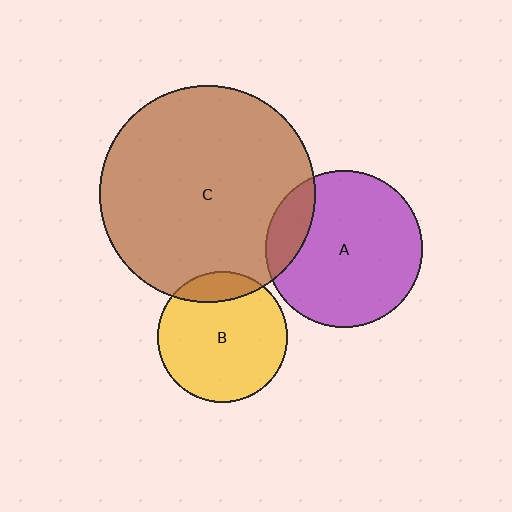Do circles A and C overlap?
Yes.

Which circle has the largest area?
Circle C (brown).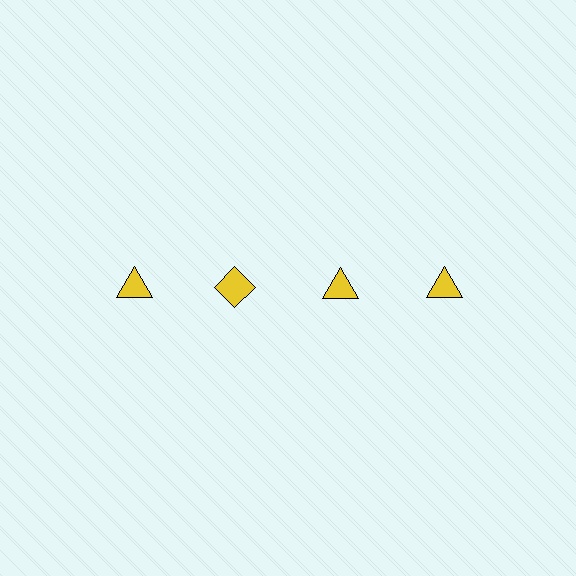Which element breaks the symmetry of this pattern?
The yellow diamond in the top row, second from left column breaks the symmetry. All other shapes are yellow triangles.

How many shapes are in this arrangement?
There are 4 shapes arranged in a grid pattern.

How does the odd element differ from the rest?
It has a different shape: diamond instead of triangle.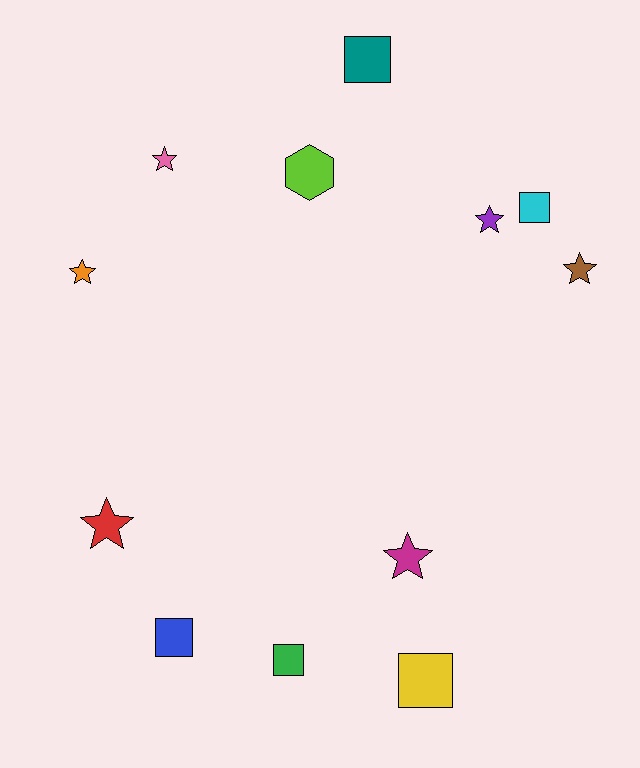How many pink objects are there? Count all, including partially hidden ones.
There is 1 pink object.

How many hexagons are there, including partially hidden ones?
There is 1 hexagon.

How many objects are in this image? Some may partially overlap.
There are 12 objects.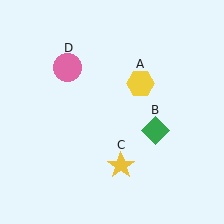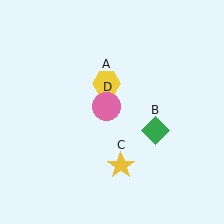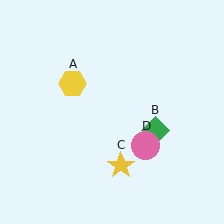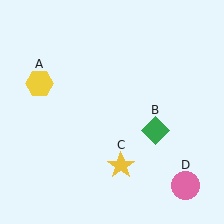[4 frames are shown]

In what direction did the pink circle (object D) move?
The pink circle (object D) moved down and to the right.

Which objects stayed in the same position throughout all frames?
Green diamond (object B) and yellow star (object C) remained stationary.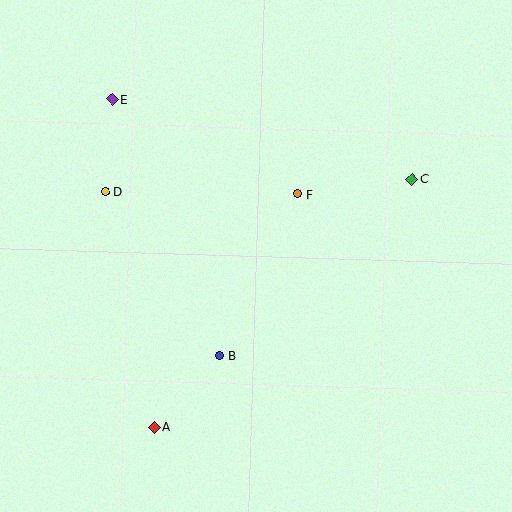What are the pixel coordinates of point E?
Point E is at (112, 99).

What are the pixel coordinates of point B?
Point B is at (220, 356).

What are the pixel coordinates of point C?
Point C is at (412, 179).